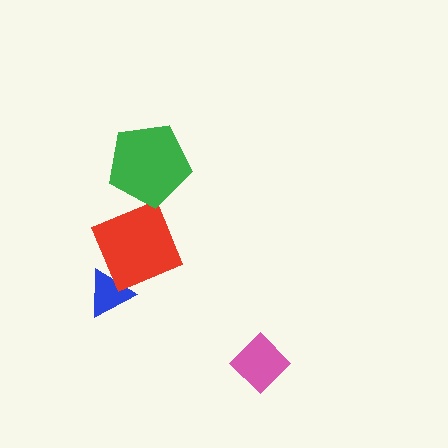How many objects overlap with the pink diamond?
0 objects overlap with the pink diamond.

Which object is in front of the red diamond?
The green pentagon is in front of the red diamond.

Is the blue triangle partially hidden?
Yes, it is partially covered by another shape.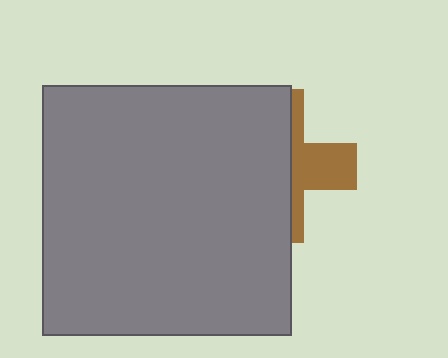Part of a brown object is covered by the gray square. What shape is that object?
It is a cross.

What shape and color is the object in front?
The object in front is a gray square.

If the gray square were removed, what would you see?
You would see the complete brown cross.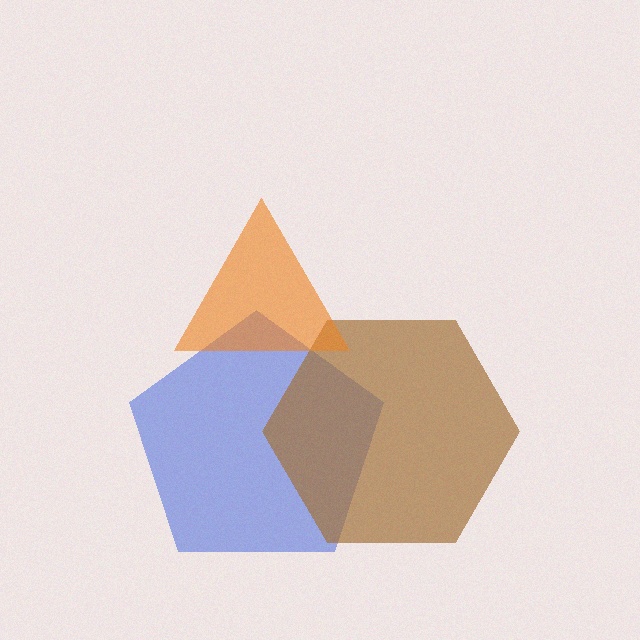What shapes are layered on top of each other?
The layered shapes are: a blue pentagon, a brown hexagon, an orange triangle.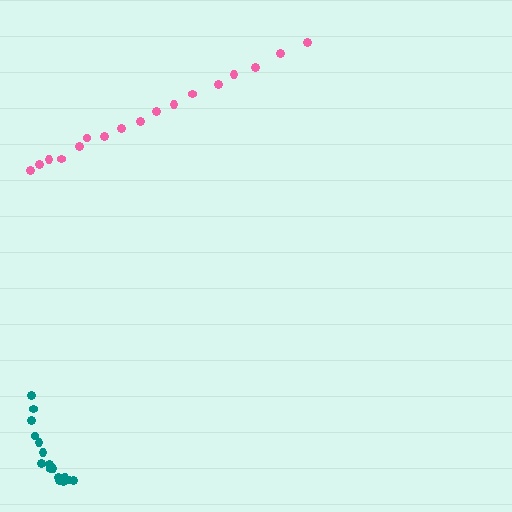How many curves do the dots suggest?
There are 2 distinct paths.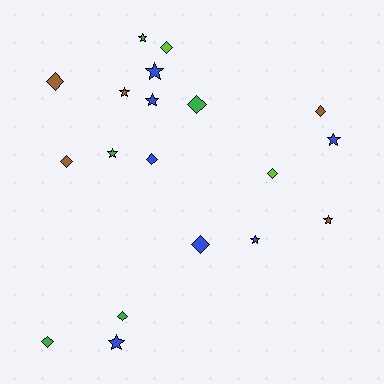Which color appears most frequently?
Blue, with 7 objects.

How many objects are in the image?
There are 19 objects.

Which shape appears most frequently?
Diamond, with 10 objects.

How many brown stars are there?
There are 2 brown stars.